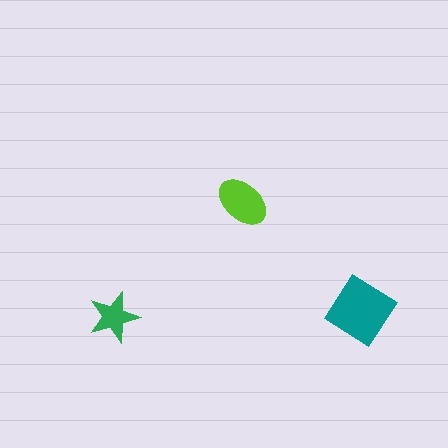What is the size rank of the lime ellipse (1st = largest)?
2nd.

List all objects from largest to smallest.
The teal diamond, the lime ellipse, the green star.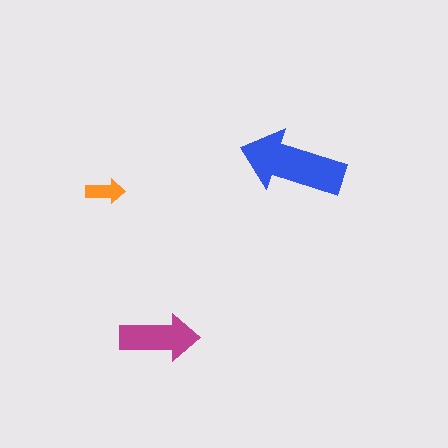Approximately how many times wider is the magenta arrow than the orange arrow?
About 2 times wider.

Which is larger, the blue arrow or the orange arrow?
The blue one.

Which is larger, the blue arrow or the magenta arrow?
The blue one.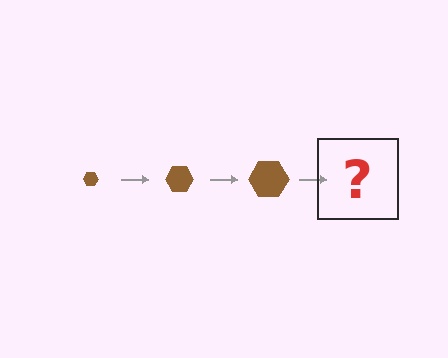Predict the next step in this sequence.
The next step is a brown hexagon, larger than the previous one.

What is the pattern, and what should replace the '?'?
The pattern is that the hexagon gets progressively larger each step. The '?' should be a brown hexagon, larger than the previous one.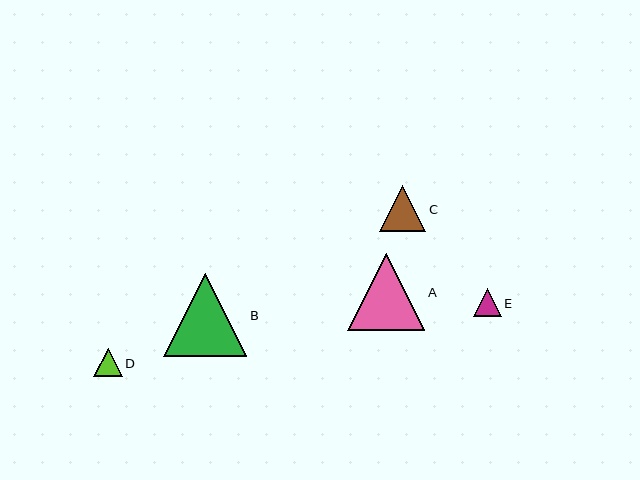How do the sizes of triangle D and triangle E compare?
Triangle D and triangle E are approximately the same size.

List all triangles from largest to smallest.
From largest to smallest: B, A, C, D, E.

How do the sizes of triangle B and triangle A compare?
Triangle B and triangle A are approximately the same size.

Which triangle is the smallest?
Triangle E is the smallest with a size of approximately 28 pixels.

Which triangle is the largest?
Triangle B is the largest with a size of approximately 83 pixels.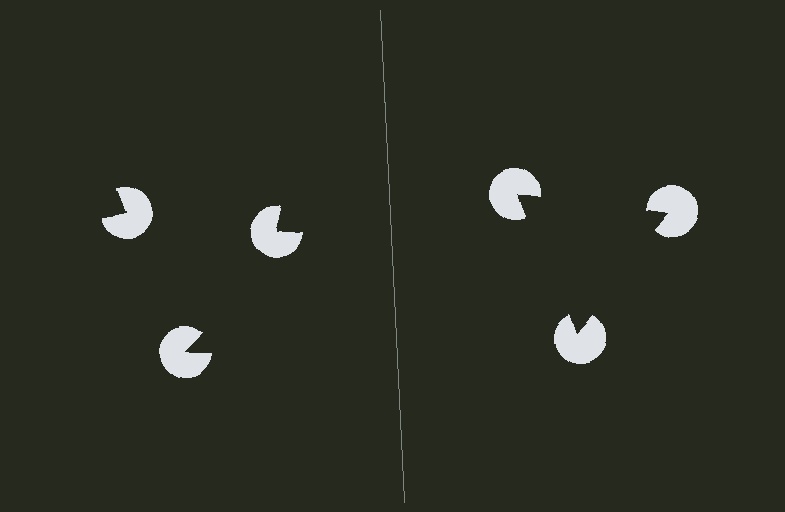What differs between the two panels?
The pac-man discs are positioned identically on both sides; only the wedge orientations differ. On the right they align to a triangle; on the left they are misaligned.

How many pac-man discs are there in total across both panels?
6 — 3 on each side.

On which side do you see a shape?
An illusory triangle appears on the right side. On the left side the wedge cuts are rotated, so no coherent shape forms.